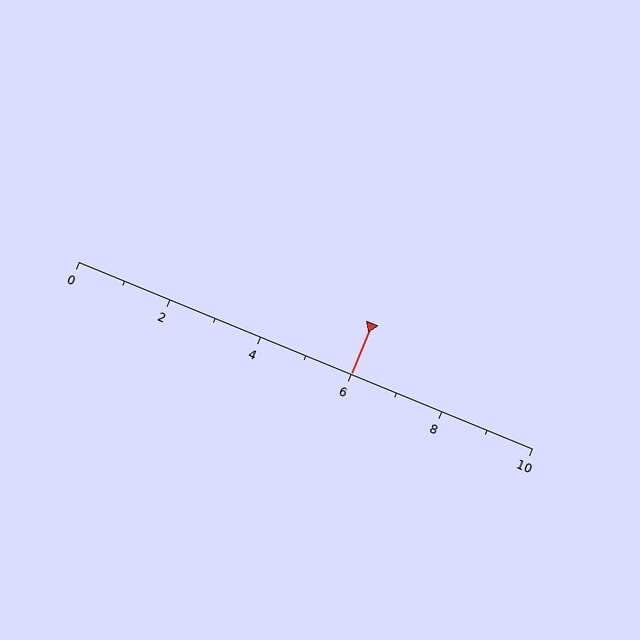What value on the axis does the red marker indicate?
The marker indicates approximately 6.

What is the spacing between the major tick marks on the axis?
The major ticks are spaced 2 apart.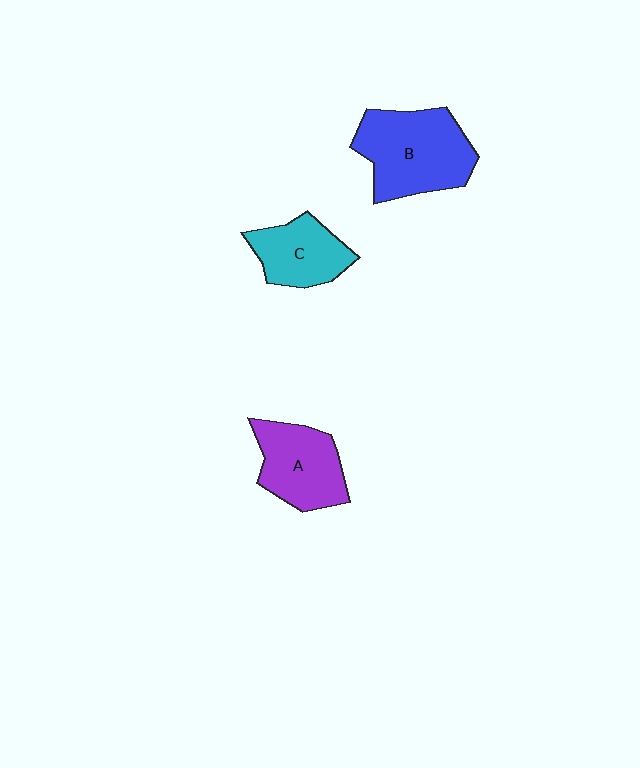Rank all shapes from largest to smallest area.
From largest to smallest: B (blue), A (purple), C (cyan).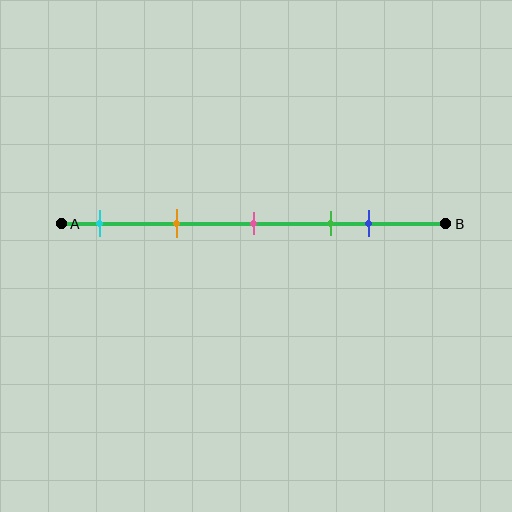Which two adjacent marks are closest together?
The green and blue marks are the closest adjacent pair.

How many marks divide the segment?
There are 5 marks dividing the segment.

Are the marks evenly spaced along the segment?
No, the marks are not evenly spaced.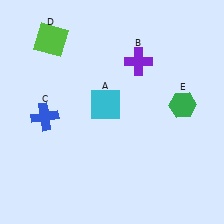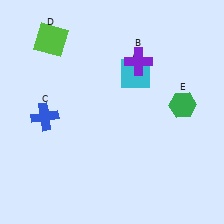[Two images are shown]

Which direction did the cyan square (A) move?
The cyan square (A) moved up.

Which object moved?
The cyan square (A) moved up.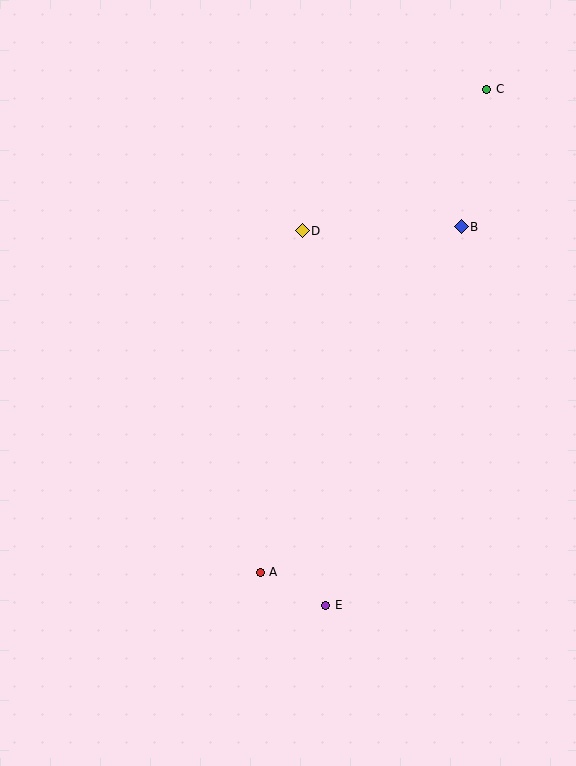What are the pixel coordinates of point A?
Point A is at (260, 572).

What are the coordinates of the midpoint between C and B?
The midpoint between C and B is at (474, 158).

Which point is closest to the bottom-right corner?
Point E is closest to the bottom-right corner.